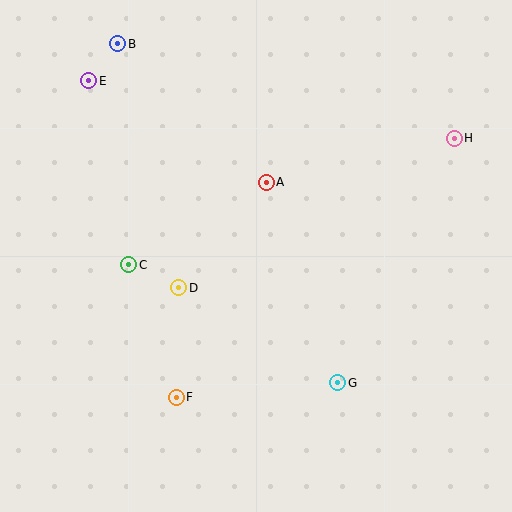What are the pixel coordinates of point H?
Point H is at (454, 138).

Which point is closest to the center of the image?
Point A at (266, 182) is closest to the center.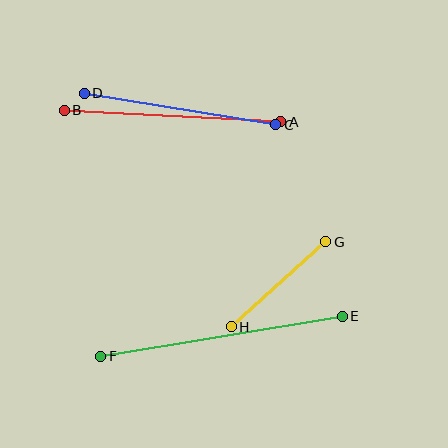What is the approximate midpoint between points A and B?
The midpoint is at approximately (173, 116) pixels.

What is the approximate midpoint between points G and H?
The midpoint is at approximately (279, 284) pixels.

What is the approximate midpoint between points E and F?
The midpoint is at approximately (222, 336) pixels.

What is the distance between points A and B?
The distance is approximately 217 pixels.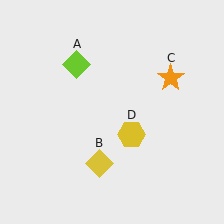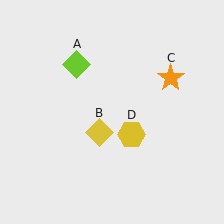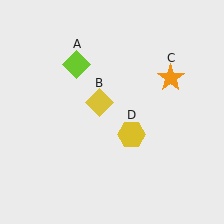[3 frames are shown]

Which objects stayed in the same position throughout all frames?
Lime diamond (object A) and orange star (object C) and yellow hexagon (object D) remained stationary.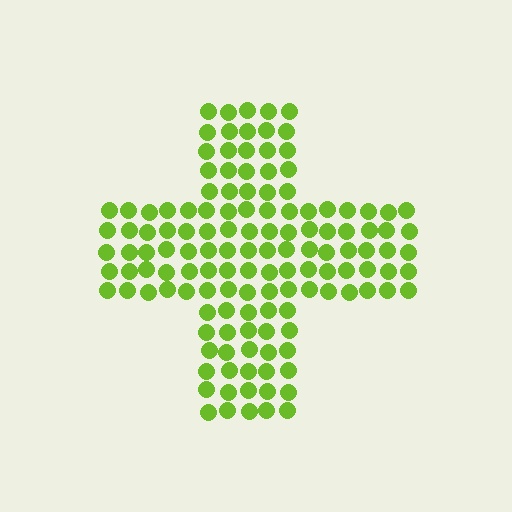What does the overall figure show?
The overall figure shows a cross.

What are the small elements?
The small elements are circles.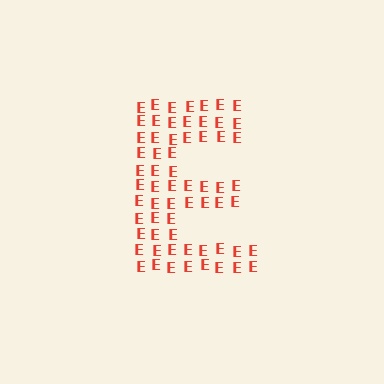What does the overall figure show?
The overall figure shows the letter E.